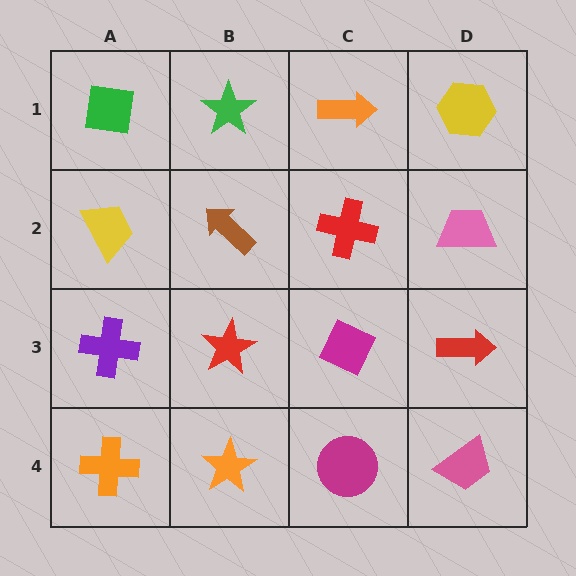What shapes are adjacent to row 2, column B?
A green star (row 1, column B), a red star (row 3, column B), a yellow trapezoid (row 2, column A), a red cross (row 2, column C).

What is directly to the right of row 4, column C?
A pink trapezoid.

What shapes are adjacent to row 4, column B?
A red star (row 3, column B), an orange cross (row 4, column A), a magenta circle (row 4, column C).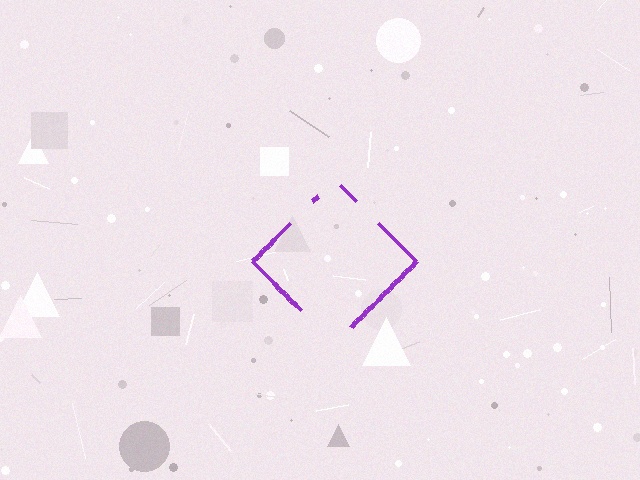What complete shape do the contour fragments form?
The contour fragments form a diamond.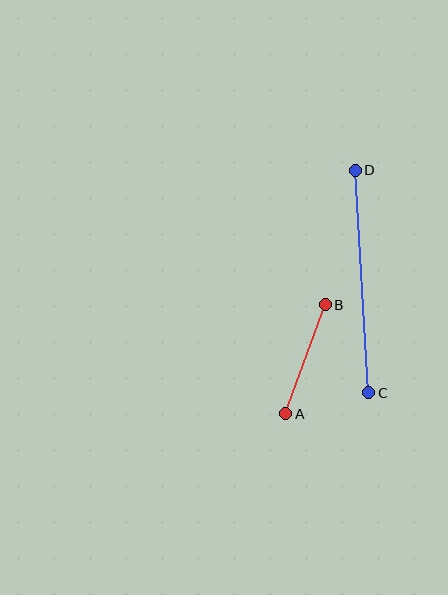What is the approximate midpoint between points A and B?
The midpoint is at approximately (306, 359) pixels.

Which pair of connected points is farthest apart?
Points C and D are farthest apart.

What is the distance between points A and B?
The distance is approximately 116 pixels.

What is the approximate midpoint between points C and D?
The midpoint is at approximately (362, 282) pixels.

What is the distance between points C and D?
The distance is approximately 223 pixels.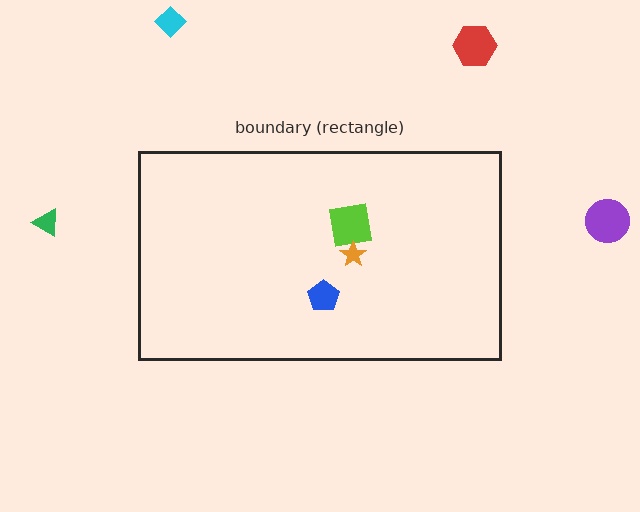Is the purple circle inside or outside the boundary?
Outside.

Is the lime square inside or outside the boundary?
Inside.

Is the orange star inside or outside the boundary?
Inside.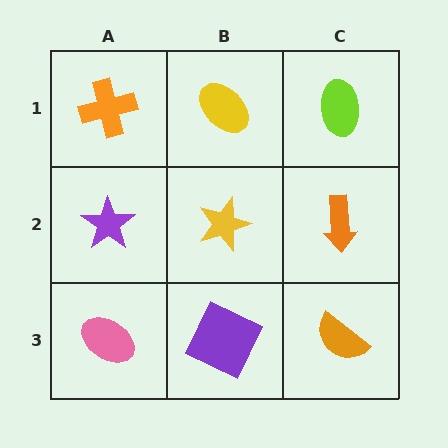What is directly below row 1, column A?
A purple star.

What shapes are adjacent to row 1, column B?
A yellow star (row 2, column B), an orange cross (row 1, column A), a lime ellipse (row 1, column C).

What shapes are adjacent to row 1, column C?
An orange arrow (row 2, column C), a yellow ellipse (row 1, column B).